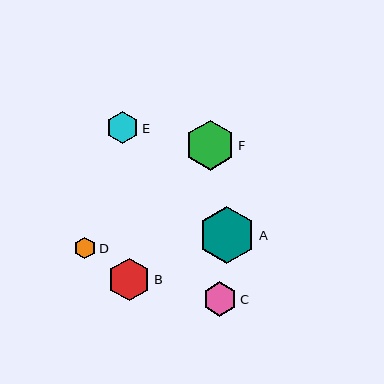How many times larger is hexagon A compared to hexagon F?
Hexagon A is approximately 1.2 times the size of hexagon F.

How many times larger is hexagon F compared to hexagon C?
Hexagon F is approximately 1.4 times the size of hexagon C.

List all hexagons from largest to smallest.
From largest to smallest: A, F, B, C, E, D.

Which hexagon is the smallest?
Hexagon D is the smallest with a size of approximately 22 pixels.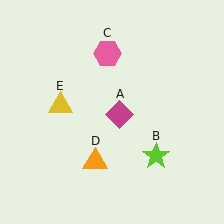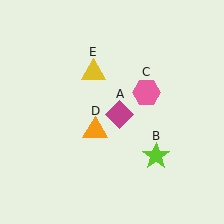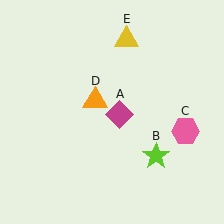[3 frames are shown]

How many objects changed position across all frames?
3 objects changed position: pink hexagon (object C), orange triangle (object D), yellow triangle (object E).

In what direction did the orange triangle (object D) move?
The orange triangle (object D) moved up.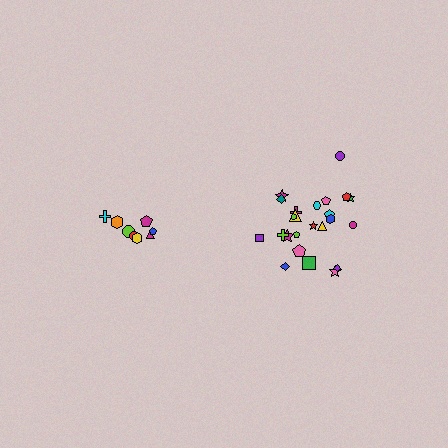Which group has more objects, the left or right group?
The right group.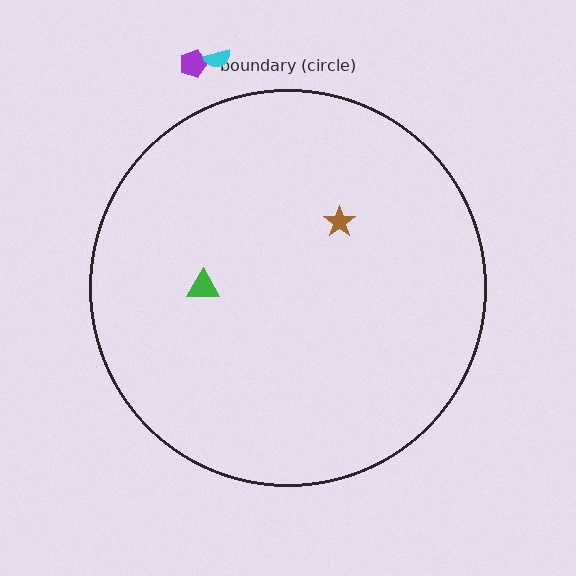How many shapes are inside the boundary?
2 inside, 2 outside.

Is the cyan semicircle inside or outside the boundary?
Outside.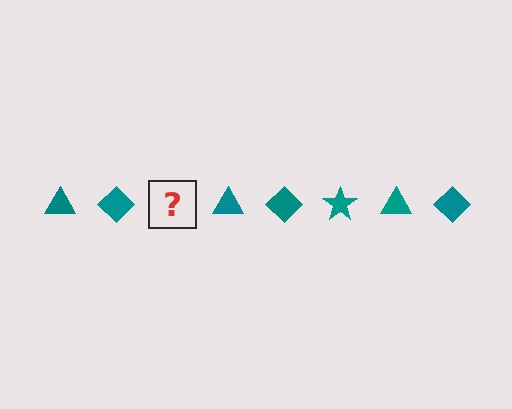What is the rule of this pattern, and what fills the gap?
The rule is that the pattern cycles through triangle, diamond, star shapes in teal. The gap should be filled with a teal star.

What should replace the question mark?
The question mark should be replaced with a teal star.